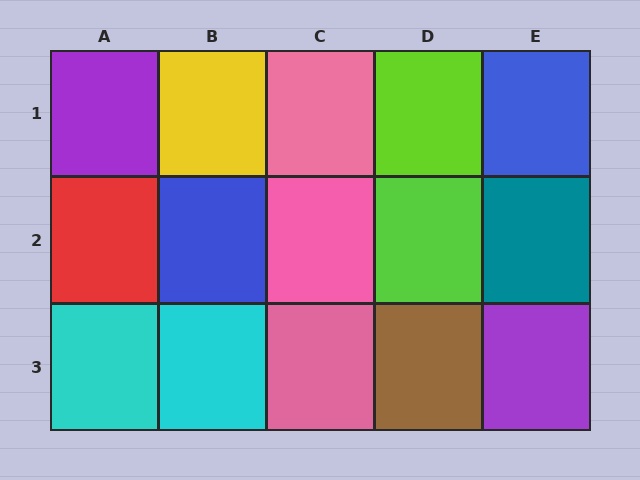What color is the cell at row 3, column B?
Cyan.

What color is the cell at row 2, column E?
Teal.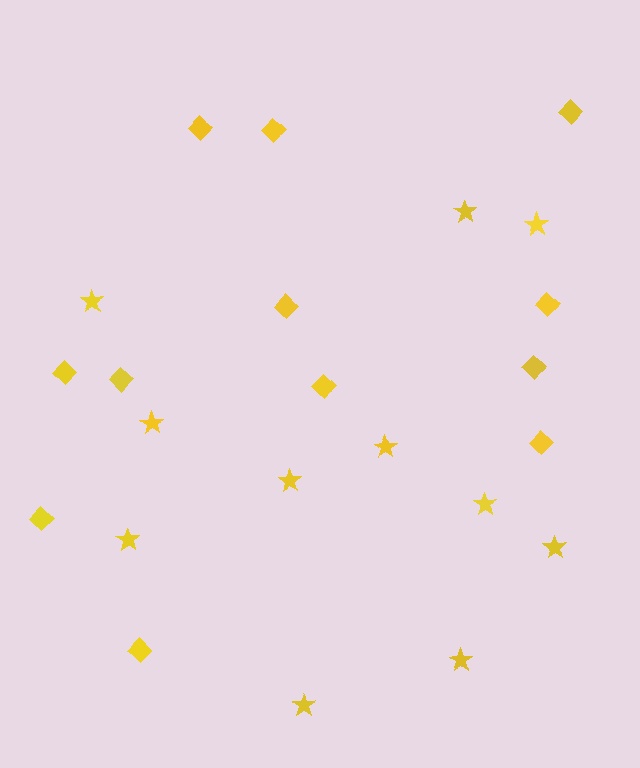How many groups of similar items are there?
There are 2 groups: one group of diamonds (12) and one group of stars (11).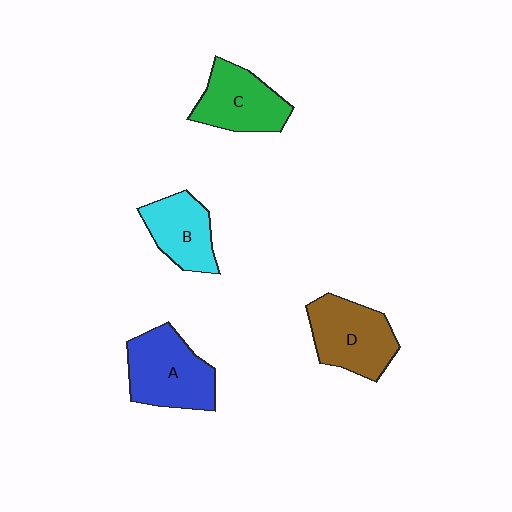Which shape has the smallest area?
Shape B (cyan).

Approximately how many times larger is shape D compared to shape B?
Approximately 1.3 times.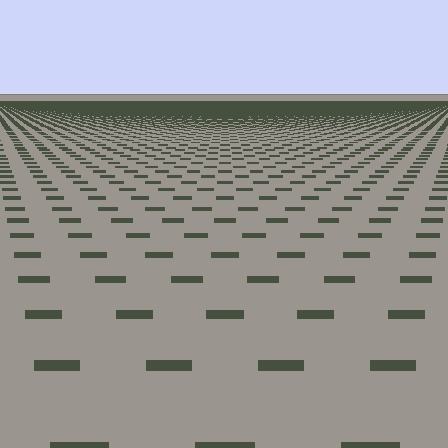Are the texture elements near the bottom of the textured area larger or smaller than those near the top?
Larger. Near the bottom, elements are closer to the viewer and appear at a bigger on-screen size.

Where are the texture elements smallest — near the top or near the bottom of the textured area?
Near the top.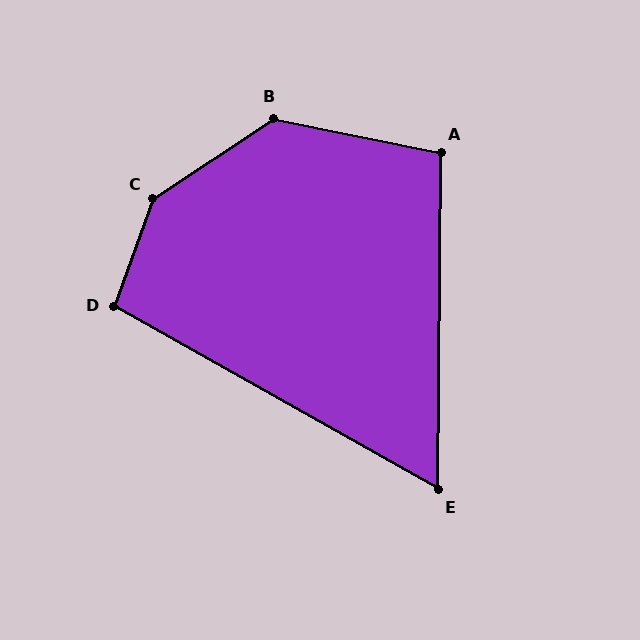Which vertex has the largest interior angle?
C, at approximately 143 degrees.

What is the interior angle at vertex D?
Approximately 100 degrees (obtuse).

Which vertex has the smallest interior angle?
E, at approximately 61 degrees.